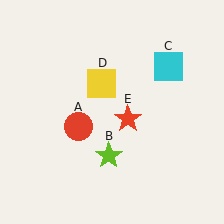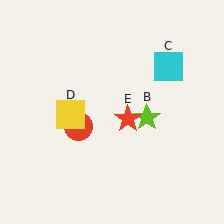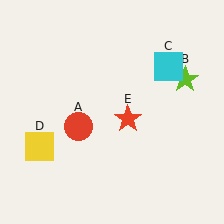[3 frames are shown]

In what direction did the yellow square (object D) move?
The yellow square (object D) moved down and to the left.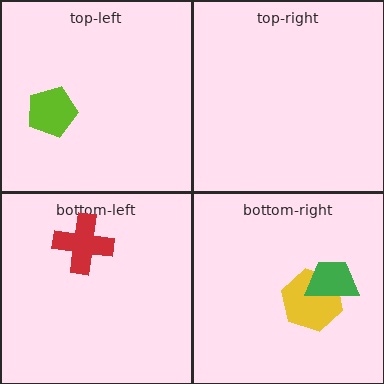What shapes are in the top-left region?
The lime pentagon.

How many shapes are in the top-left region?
1.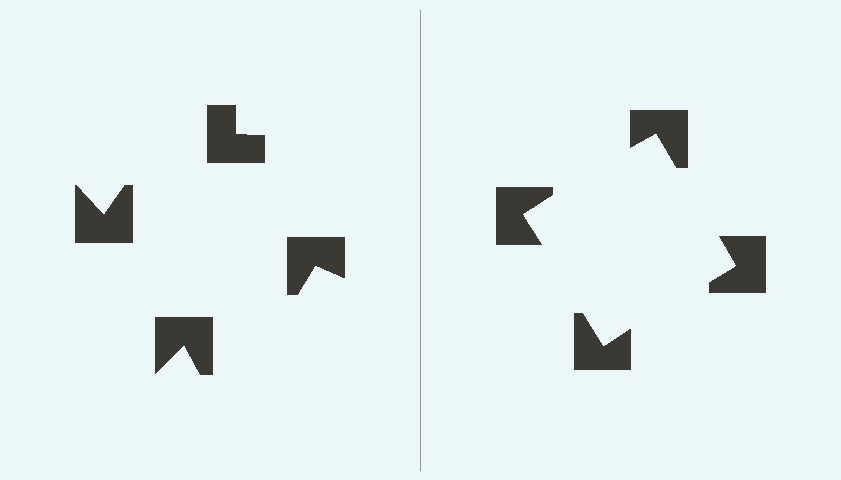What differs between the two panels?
The notched squares are positioned identically on both sides; only the wedge orientations differ. On the right they align to a square; on the left they are misaligned.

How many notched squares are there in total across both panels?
8 — 4 on each side.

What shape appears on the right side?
An illusory square.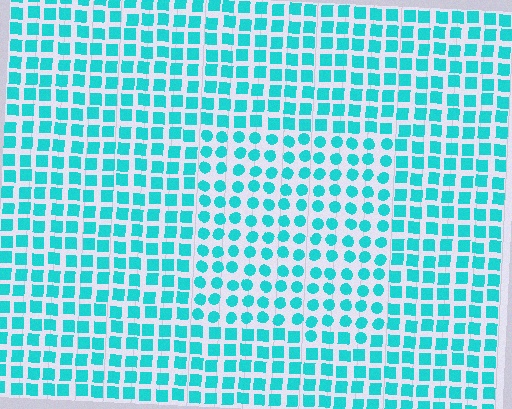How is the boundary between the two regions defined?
The boundary is defined by a change in element shape: circles inside vs. squares outside. All elements share the same color and spacing.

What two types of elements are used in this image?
The image uses circles inside the rectangle region and squares outside it.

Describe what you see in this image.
The image is filled with small cyan elements arranged in a uniform grid. A rectangle-shaped region contains circles, while the surrounding area contains squares. The boundary is defined purely by the change in element shape.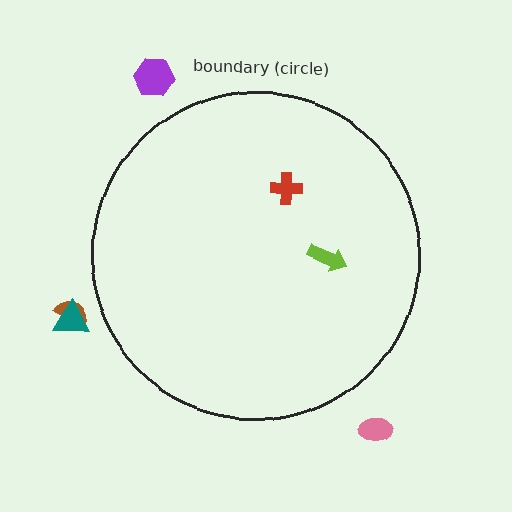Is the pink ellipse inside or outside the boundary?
Outside.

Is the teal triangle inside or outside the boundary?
Outside.